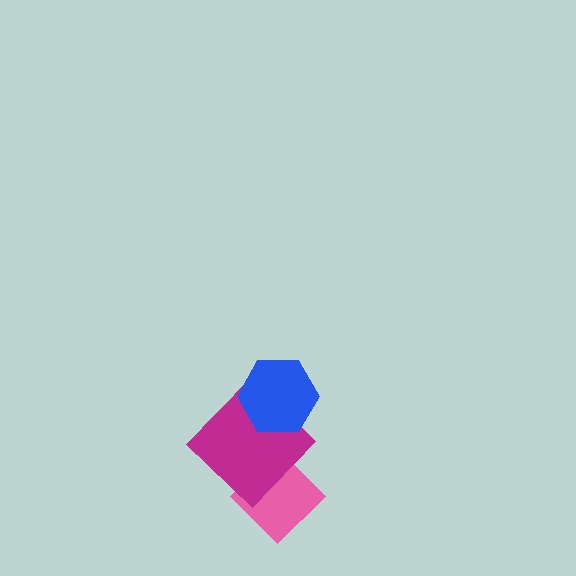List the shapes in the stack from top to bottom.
From top to bottom: the blue hexagon, the magenta diamond, the pink diamond.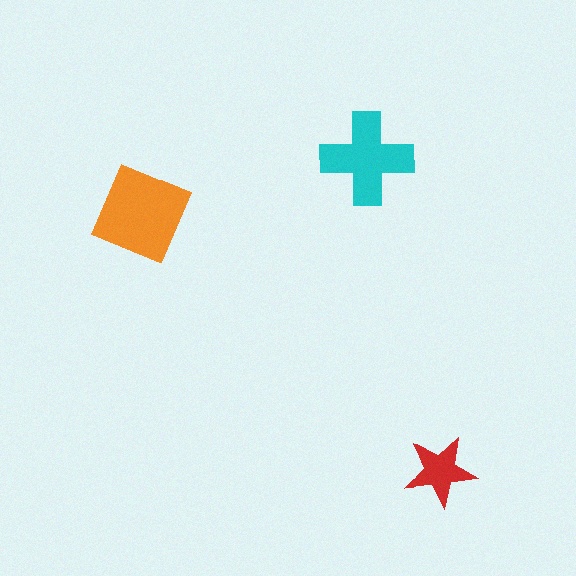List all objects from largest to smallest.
The orange diamond, the cyan cross, the red star.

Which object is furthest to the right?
The red star is rightmost.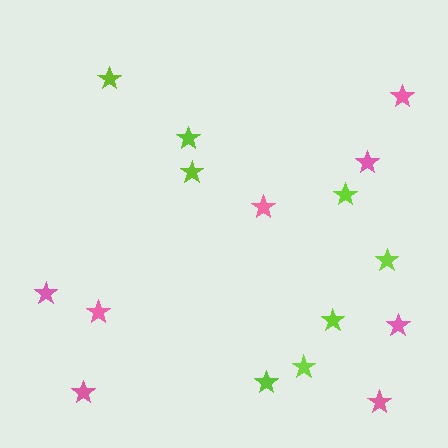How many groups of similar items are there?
There are 2 groups: one group of pink stars (8) and one group of lime stars (8).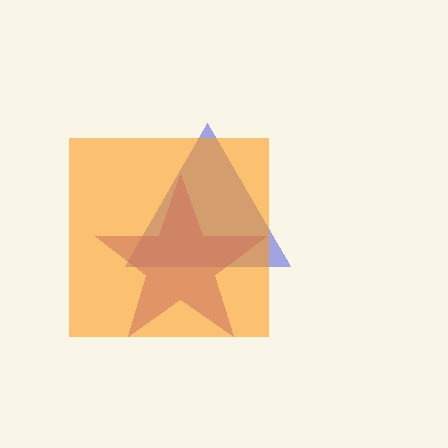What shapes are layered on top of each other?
The layered shapes are: a blue triangle, a purple star, an orange square.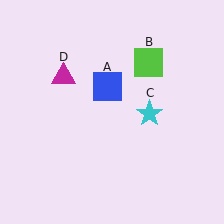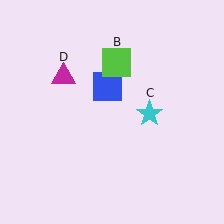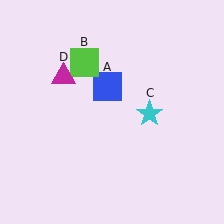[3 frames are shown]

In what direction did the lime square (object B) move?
The lime square (object B) moved left.